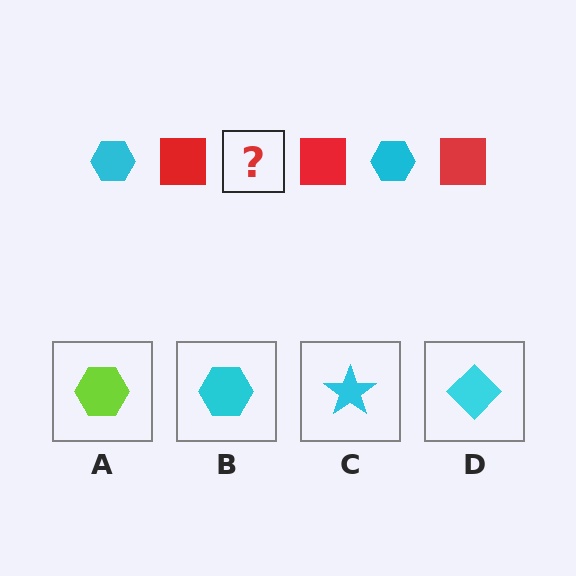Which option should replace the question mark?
Option B.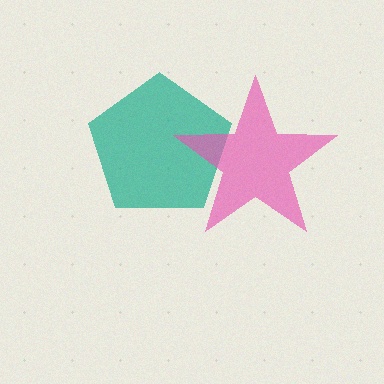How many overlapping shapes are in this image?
There are 2 overlapping shapes in the image.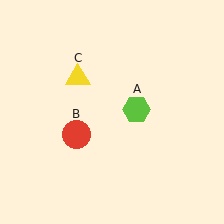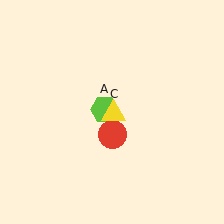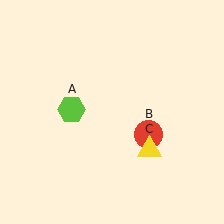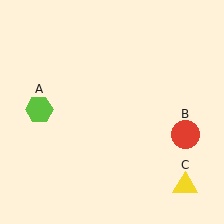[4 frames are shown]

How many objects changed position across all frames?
3 objects changed position: lime hexagon (object A), red circle (object B), yellow triangle (object C).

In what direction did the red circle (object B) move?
The red circle (object B) moved right.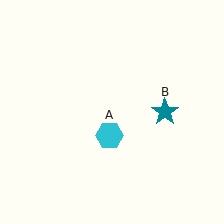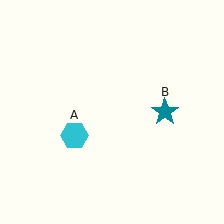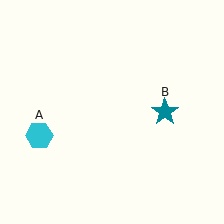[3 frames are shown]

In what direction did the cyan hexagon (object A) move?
The cyan hexagon (object A) moved left.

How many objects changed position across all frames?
1 object changed position: cyan hexagon (object A).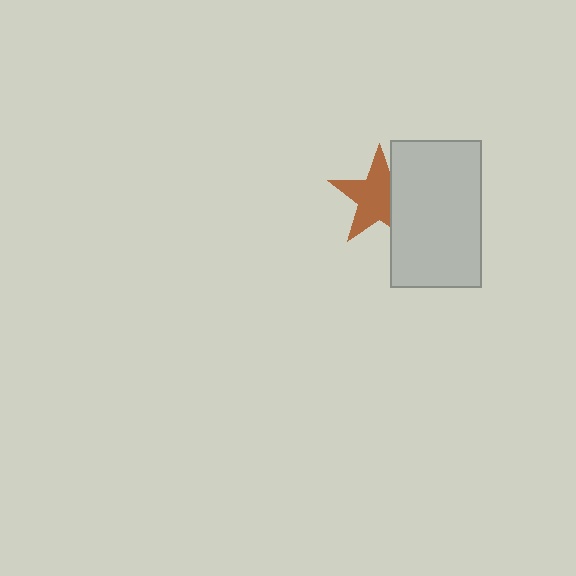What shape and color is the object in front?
The object in front is a light gray rectangle.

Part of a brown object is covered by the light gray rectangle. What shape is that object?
It is a star.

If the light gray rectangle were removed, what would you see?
You would see the complete brown star.